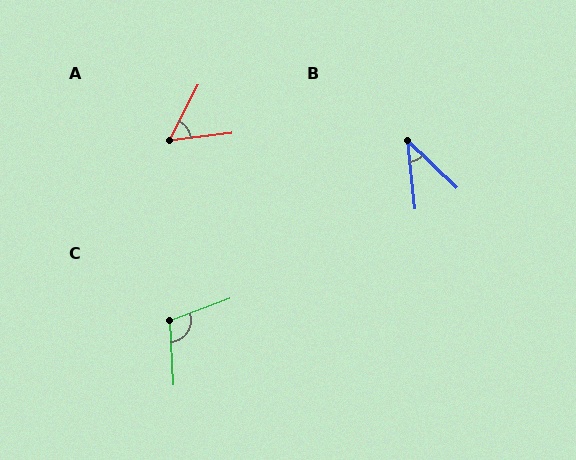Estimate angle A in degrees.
Approximately 56 degrees.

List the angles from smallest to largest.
B (40°), A (56°), C (107°).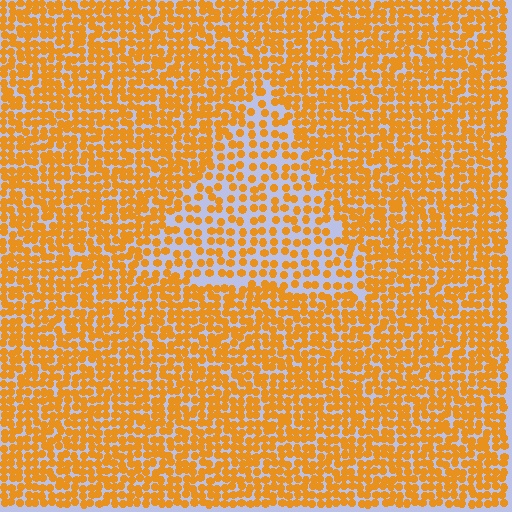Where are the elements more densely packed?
The elements are more densely packed outside the triangle boundary.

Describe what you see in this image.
The image contains small orange elements arranged at two different densities. A triangle-shaped region is visible where the elements are less densely packed than the surrounding area.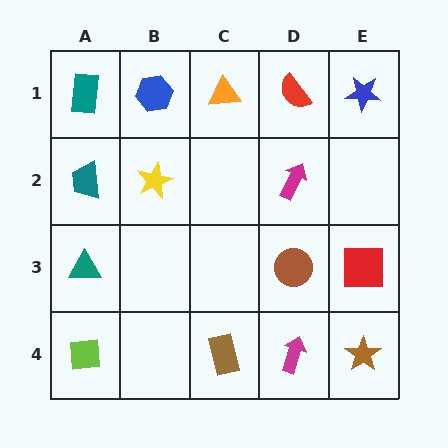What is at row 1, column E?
A blue star.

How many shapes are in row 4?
4 shapes.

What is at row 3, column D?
A brown circle.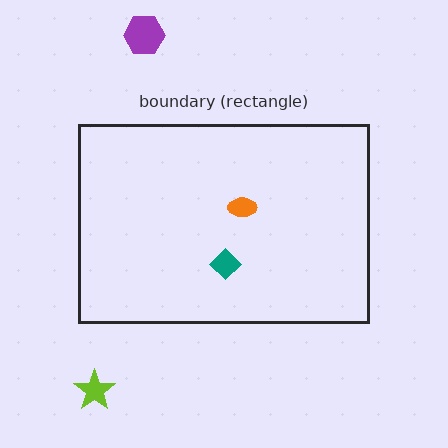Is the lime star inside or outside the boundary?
Outside.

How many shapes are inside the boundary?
2 inside, 2 outside.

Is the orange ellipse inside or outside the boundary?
Inside.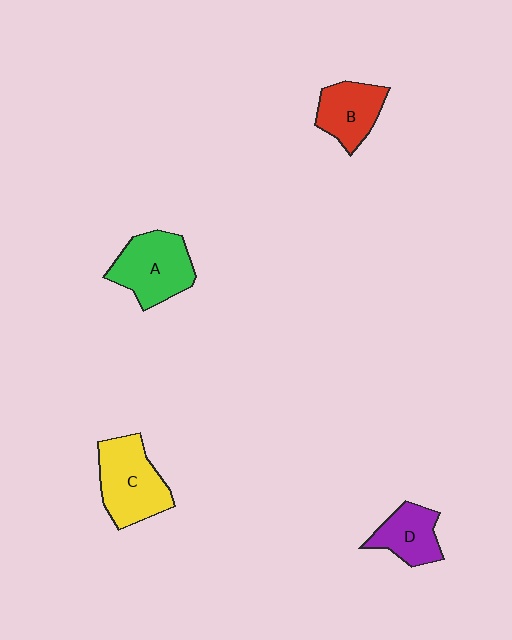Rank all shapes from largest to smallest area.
From largest to smallest: C (yellow), A (green), B (red), D (purple).